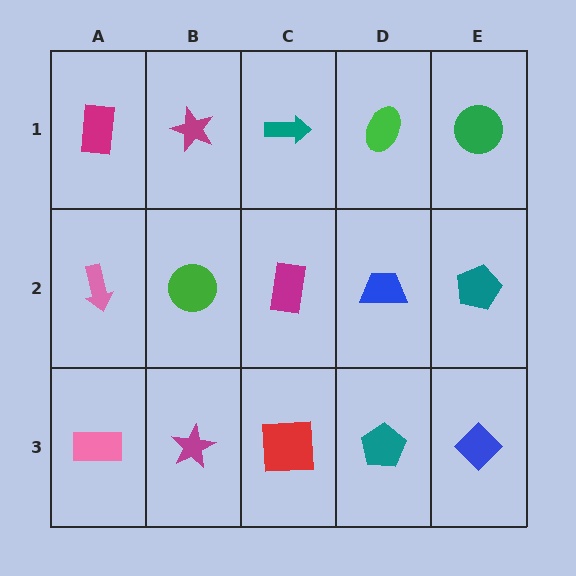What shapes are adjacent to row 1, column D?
A blue trapezoid (row 2, column D), a teal arrow (row 1, column C), a green circle (row 1, column E).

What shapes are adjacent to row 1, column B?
A green circle (row 2, column B), a magenta rectangle (row 1, column A), a teal arrow (row 1, column C).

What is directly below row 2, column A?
A pink rectangle.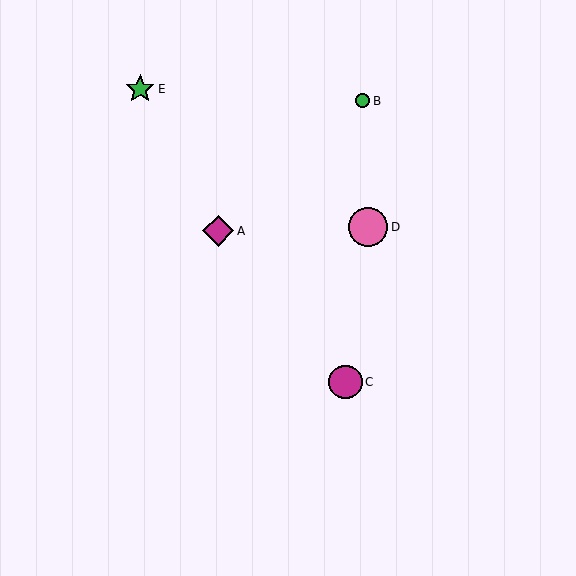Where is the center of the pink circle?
The center of the pink circle is at (368, 227).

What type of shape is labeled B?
Shape B is a green circle.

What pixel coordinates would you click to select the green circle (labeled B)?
Click at (363, 101) to select the green circle B.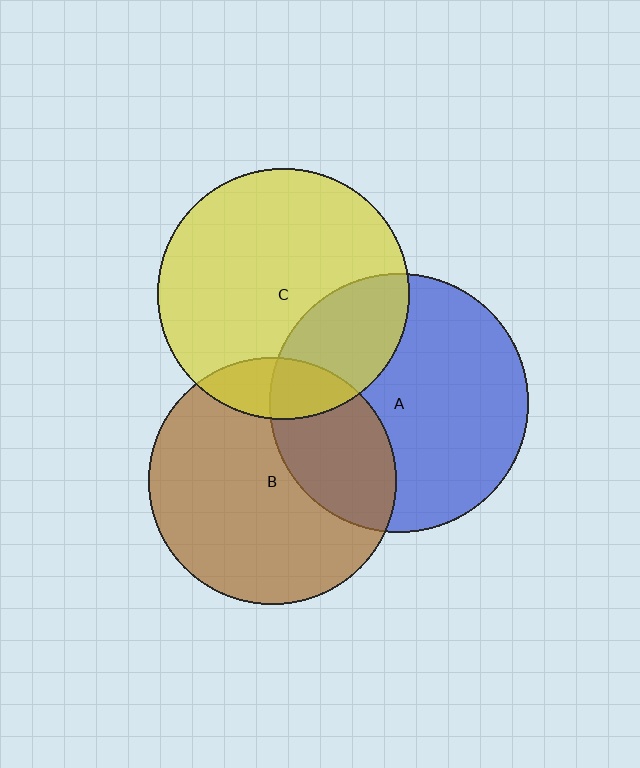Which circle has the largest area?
Circle A (blue).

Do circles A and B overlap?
Yes.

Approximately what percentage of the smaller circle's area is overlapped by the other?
Approximately 30%.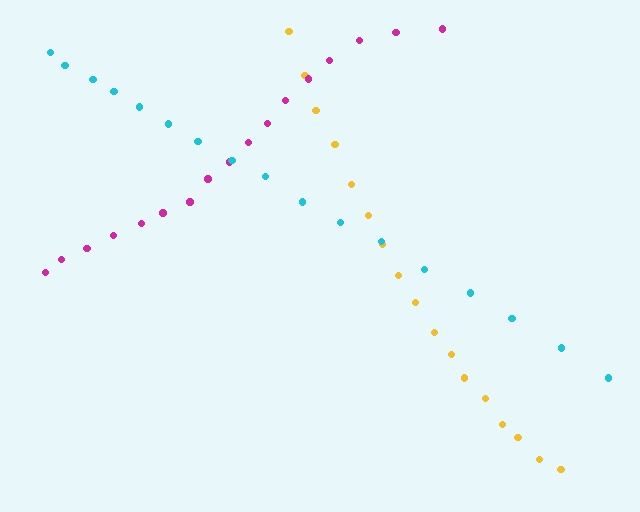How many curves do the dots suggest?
There are 3 distinct paths.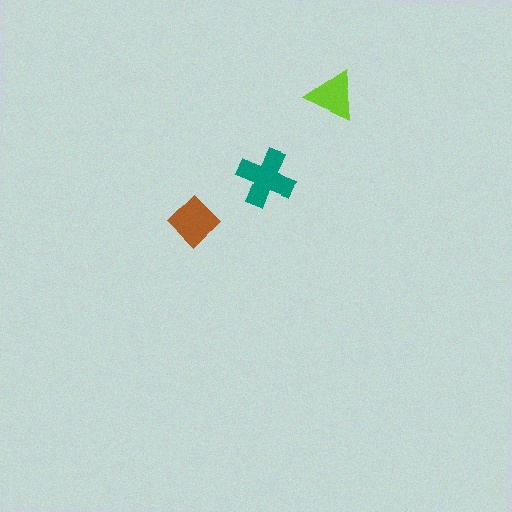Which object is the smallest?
The lime triangle.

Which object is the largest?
The teal cross.